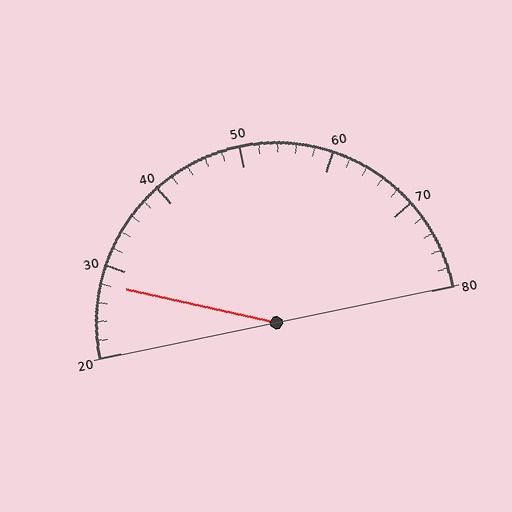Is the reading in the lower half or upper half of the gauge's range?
The reading is in the lower half of the range (20 to 80).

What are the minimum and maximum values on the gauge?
The gauge ranges from 20 to 80.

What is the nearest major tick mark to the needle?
The nearest major tick mark is 30.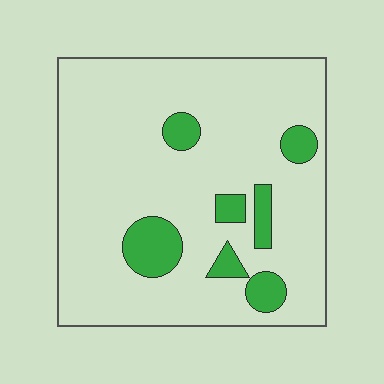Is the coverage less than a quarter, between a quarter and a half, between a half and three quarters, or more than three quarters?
Less than a quarter.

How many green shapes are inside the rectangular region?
7.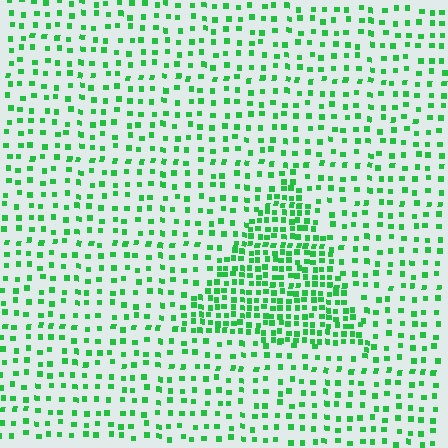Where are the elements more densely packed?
The elements are more densely packed inside the triangle boundary.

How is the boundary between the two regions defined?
The boundary is defined by a change in element density (approximately 2.3x ratio). All elements are the same color, size, and shape.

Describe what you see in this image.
The image contains small green elements arranged at two different densities. A triangle-shaped region is visible where the elements are more densely packed than the surrounding area.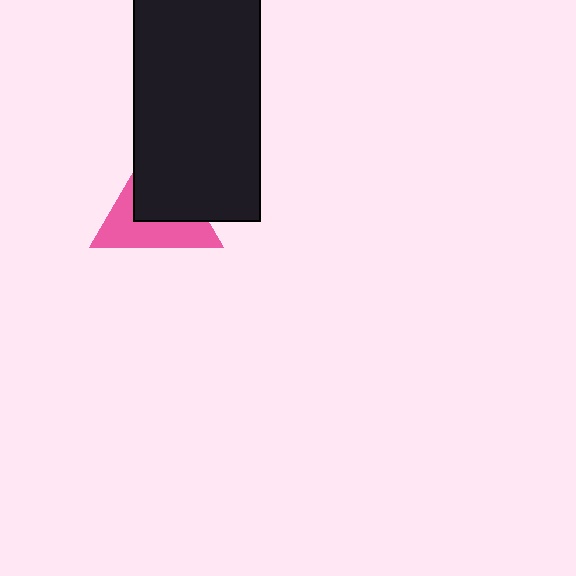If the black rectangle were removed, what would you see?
You would see the complete pink triangle.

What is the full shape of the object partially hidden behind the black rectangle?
The partially hidden object is a pink triangle.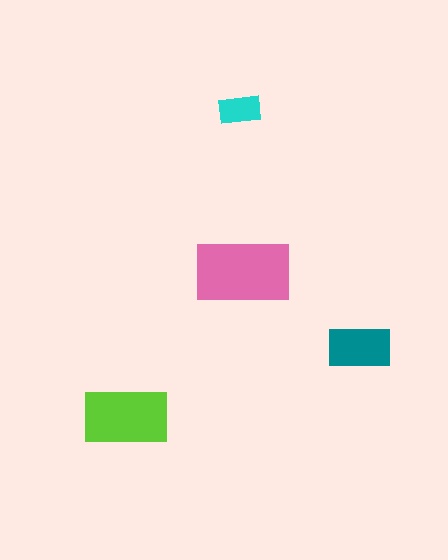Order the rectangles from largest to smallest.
the pink one, the lime one, the teal one, the cyan one.